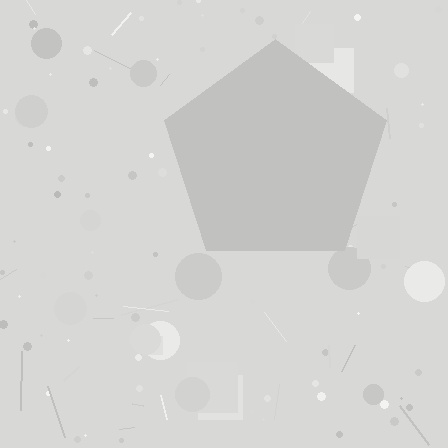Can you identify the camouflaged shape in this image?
The camouflaged shape is a pentagon.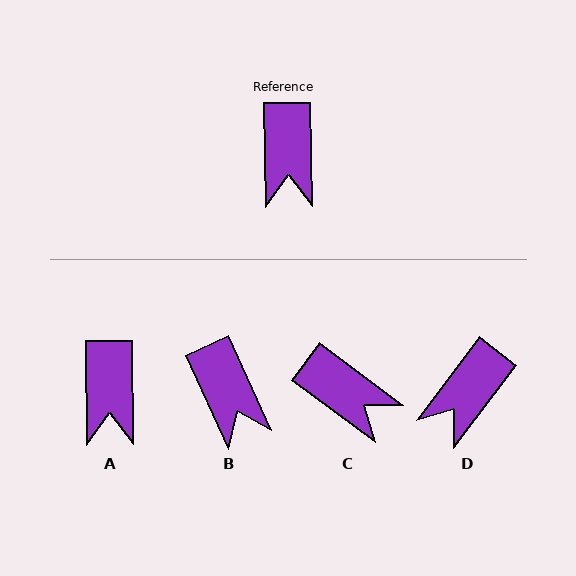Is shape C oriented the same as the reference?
No, it is off by about 52 degrees.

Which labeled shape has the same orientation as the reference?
A.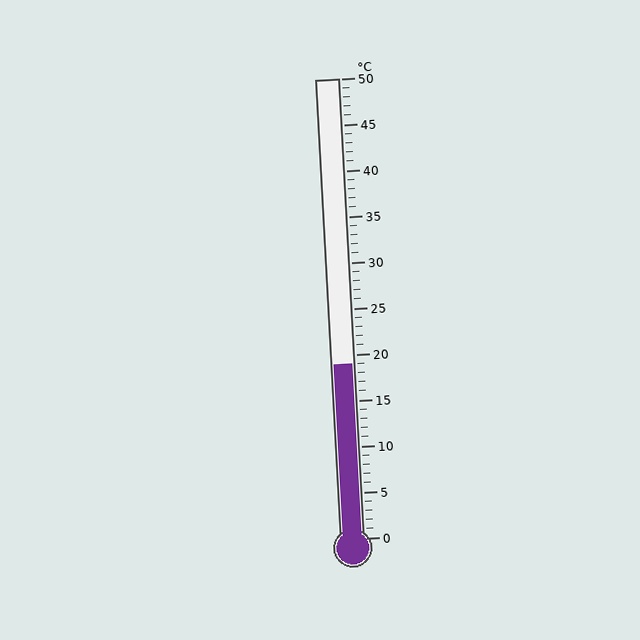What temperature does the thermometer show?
The thermometer shows approximately 19°C.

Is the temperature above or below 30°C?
The temperature is below 30°C.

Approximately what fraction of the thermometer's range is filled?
The thermometer is filled to approximately 40% of its range.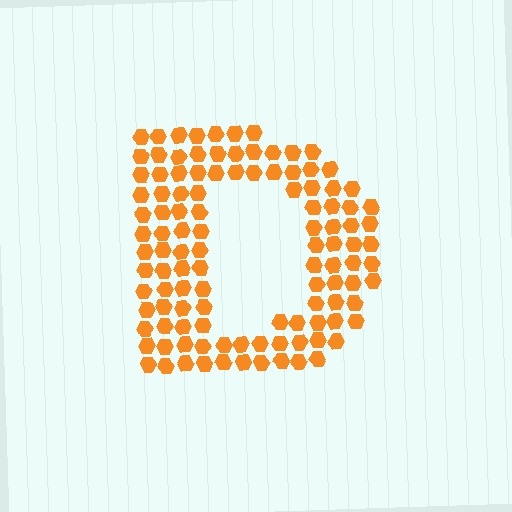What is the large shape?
The large shape is the letter D.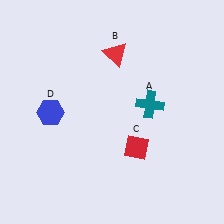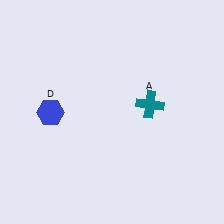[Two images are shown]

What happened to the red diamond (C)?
The red diamond (C) was removed in Image 2. It was in the bottom-right area of Image 1.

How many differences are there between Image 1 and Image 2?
There are 2 differences between the two images.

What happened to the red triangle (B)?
The red triangle (B) was removed in Image 2. It was in the top-right area of Image 1.